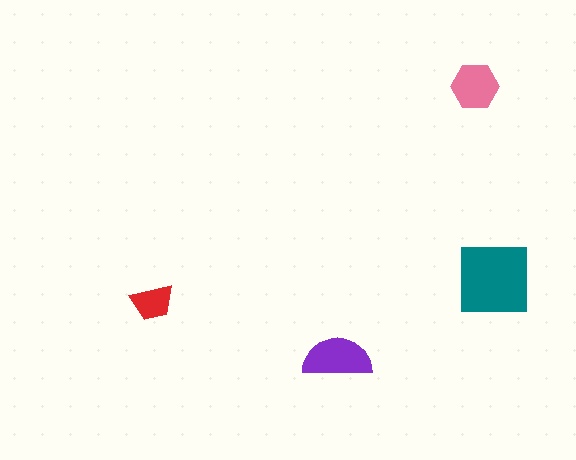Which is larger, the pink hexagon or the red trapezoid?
The pink hexagon.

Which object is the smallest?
The red trapezoid.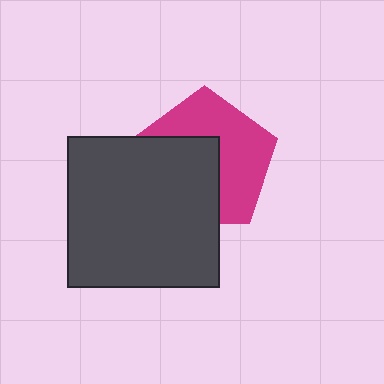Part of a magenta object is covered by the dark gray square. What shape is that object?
It is a pentagon.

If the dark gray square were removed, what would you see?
You would see the complete magenta pentagon.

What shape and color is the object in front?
The object in front is a dark gray square.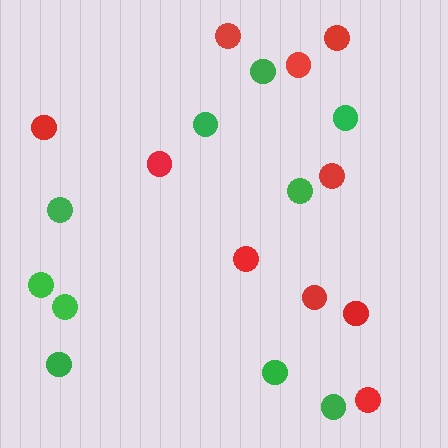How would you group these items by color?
There are 2 groups: one group of red circles (10) and one group of green circles (10).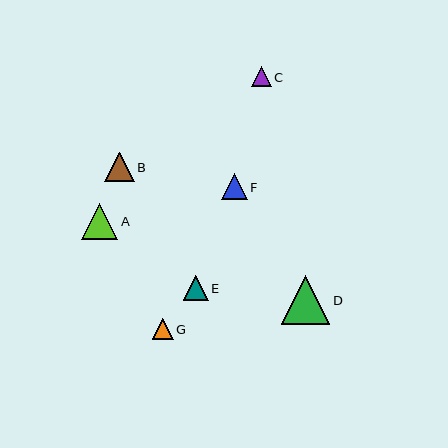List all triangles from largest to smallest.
From largest to smallest: D, A, B, F, E, G, C.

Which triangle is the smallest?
Triangle C is the smallest with a size of approximately 20 pixels.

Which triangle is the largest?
Triangle D is the largest with a size of approximately 49 pixels.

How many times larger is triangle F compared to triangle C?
Triangle F is approximately 1.3 times the size of triangle C.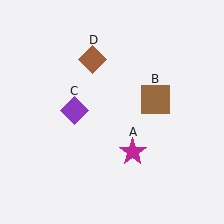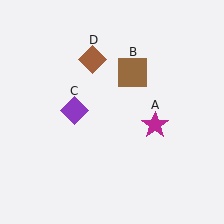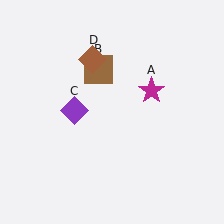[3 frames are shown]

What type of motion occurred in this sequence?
The magenta star (object A), brown square (object B) rotated counterclockwise around the center of the scene.